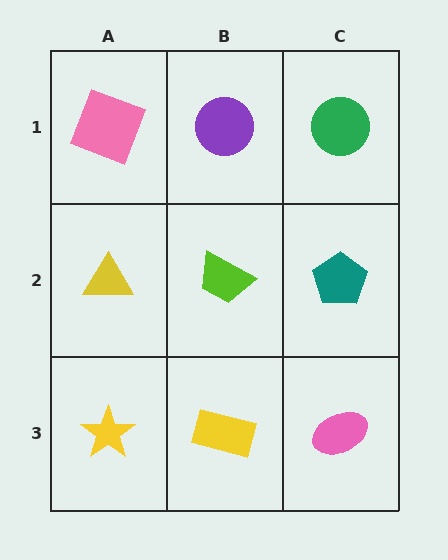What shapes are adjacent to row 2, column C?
A green circle (row 1, column C), a pink ellipse (row 3, column C), a lime trapezoid (row 2, column B).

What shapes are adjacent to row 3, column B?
A lime trapezoid (row 2, column B), a yellow star (row 3, column A), a pink ellipse (row 3, column C).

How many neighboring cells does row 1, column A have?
2.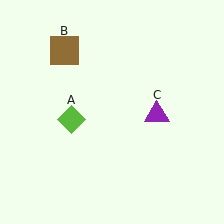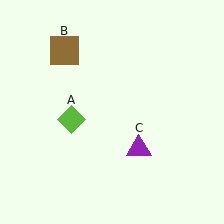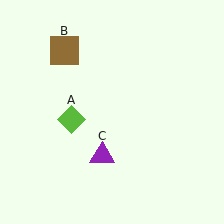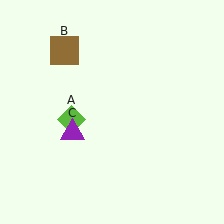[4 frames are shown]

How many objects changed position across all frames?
1 object changed position: purple triangle (object C).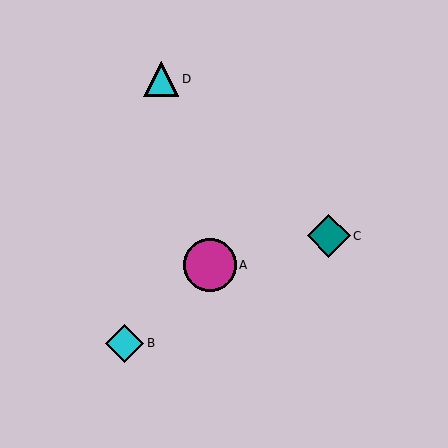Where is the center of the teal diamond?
The center of the teal diamond is at (329, 236).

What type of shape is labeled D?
Shape D is a cyan triangle.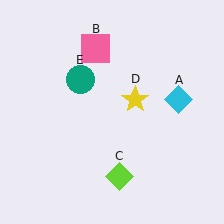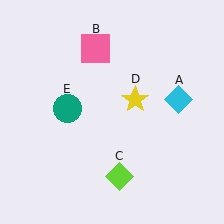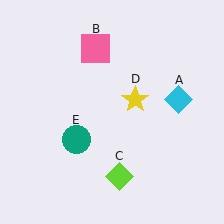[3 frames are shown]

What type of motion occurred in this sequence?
The teal circle (object E) rotated counterclockwise around the center of the scene.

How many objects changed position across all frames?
1 object changed position: teal circle (object E).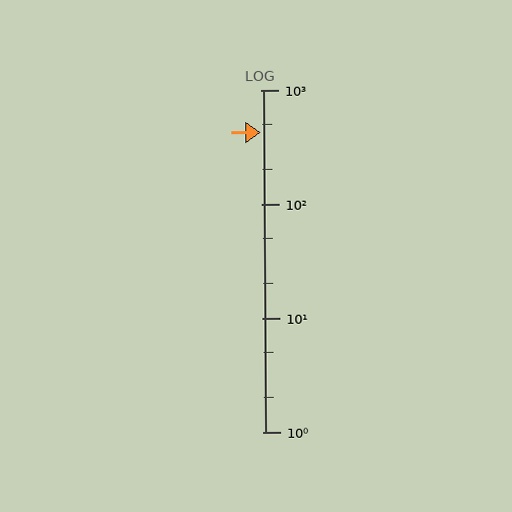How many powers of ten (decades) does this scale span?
The scale spans 3 decades, from 1 to 1000.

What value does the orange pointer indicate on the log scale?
The pointer indicates approximately 420.